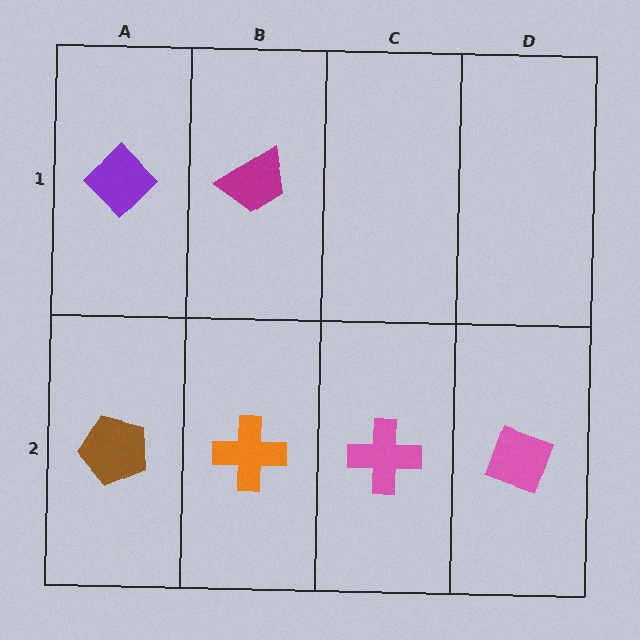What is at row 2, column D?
A pink diamond.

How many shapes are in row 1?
2 shapes.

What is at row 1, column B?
A magenta trapezoid.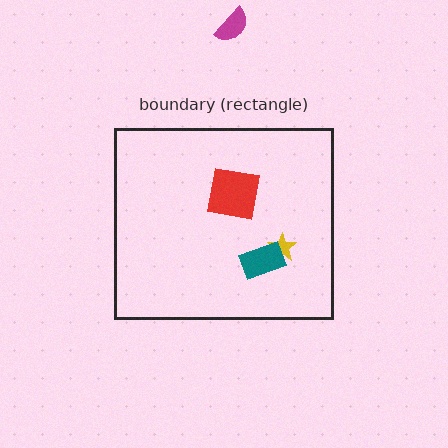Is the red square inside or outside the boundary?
Inside.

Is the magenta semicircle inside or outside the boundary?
Outside.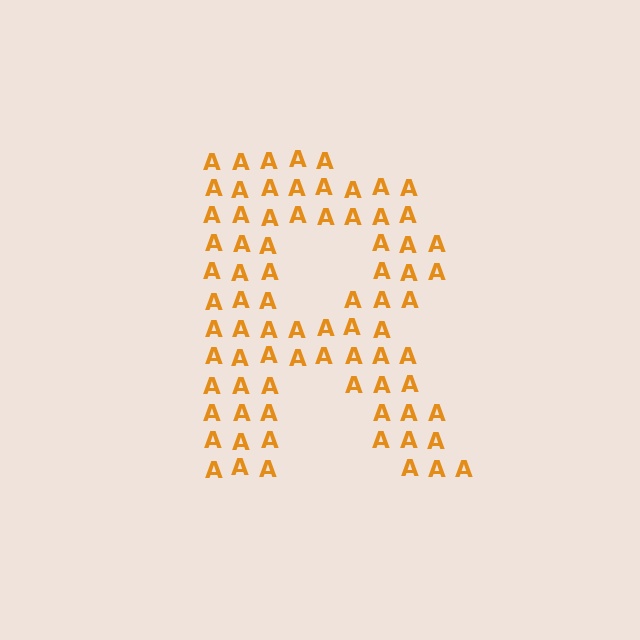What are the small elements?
The small elements are letter A's.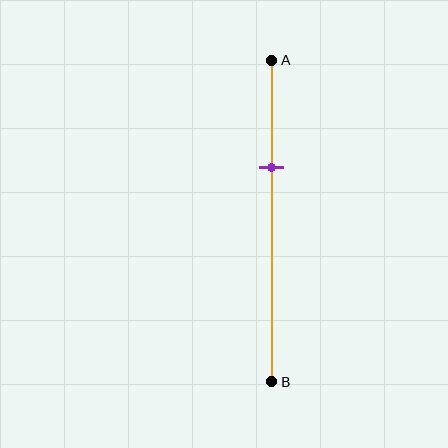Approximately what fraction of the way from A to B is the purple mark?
The purple mark is approximately 35% of the way from A to B.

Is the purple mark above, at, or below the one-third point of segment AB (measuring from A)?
The purple mark is approximately at the one-third point of segment AB.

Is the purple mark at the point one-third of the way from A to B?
Yes, the mark is approximately at the one-third point.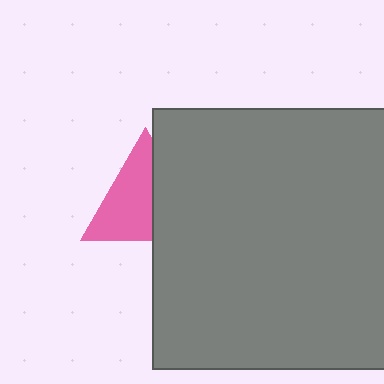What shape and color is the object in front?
The object in front is a gray rectangle.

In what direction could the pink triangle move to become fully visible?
The pink triangle could move left. That would shift it out from behind the gray rectangle entirely.